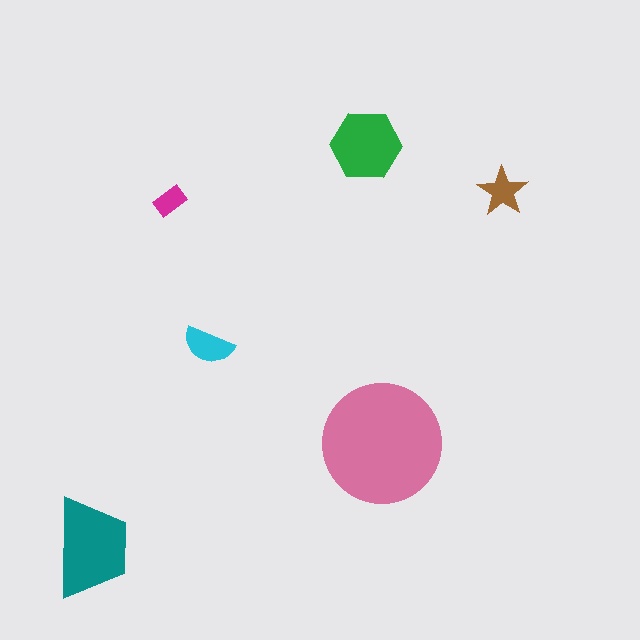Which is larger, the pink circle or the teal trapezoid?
The pink circle.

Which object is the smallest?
The magenta rectangle.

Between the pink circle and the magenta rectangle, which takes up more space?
The pink circle.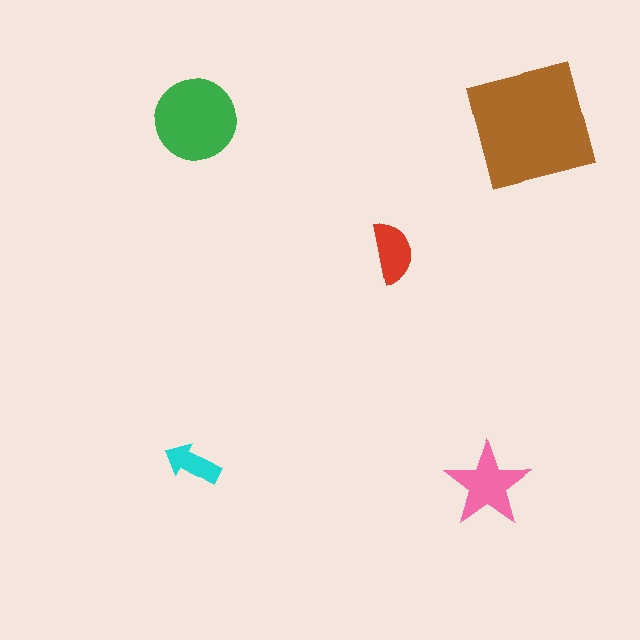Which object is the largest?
The brown square.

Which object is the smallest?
The cyan arrow.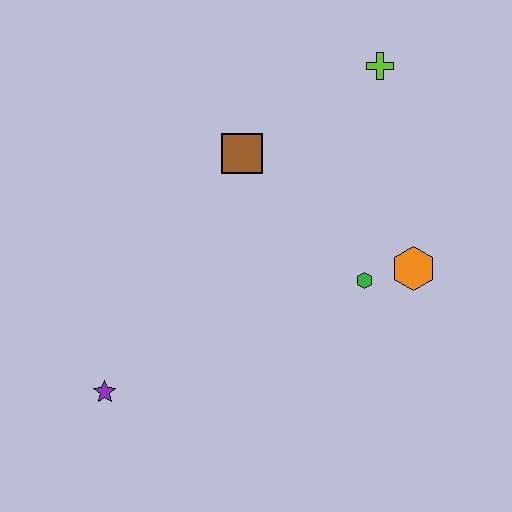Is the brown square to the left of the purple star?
No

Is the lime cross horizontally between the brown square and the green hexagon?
No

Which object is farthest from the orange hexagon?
The purple star is farthest from the orange hexagon.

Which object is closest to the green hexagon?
The orange hexagon is closest to the green hexagon.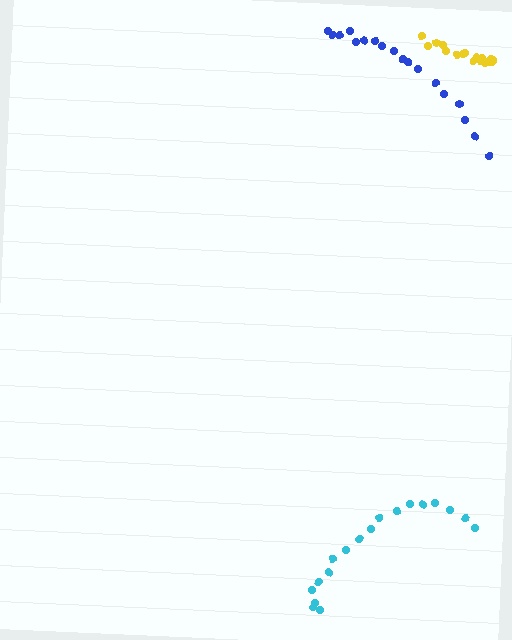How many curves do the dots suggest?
There are 3 distinct paths.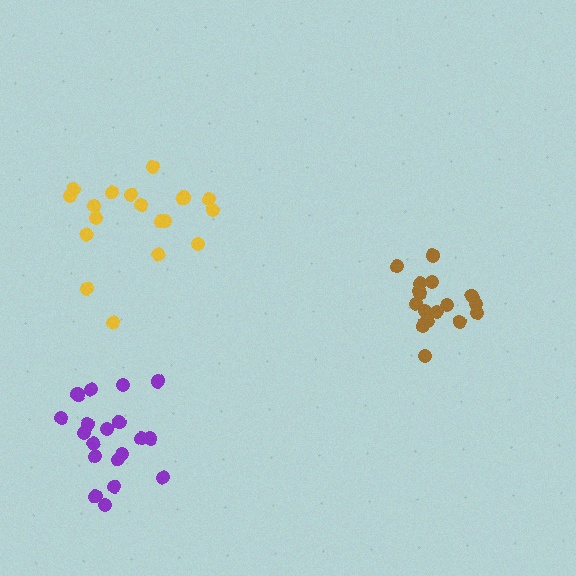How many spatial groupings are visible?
There are 3 spatial groupings.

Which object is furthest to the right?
The brown cluster is rightmost.